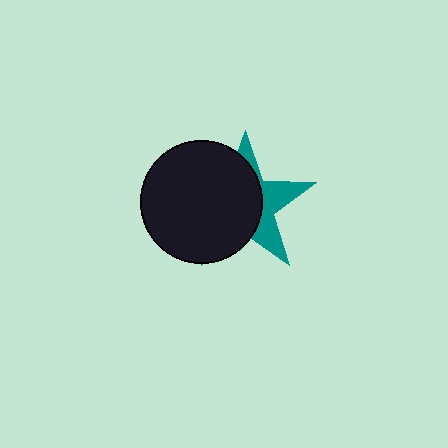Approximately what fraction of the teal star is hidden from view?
Roughly 64% of the teal star is hidden behind the black circle.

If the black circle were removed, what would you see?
You would see the complete teal star.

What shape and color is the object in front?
The object in front is a black circle.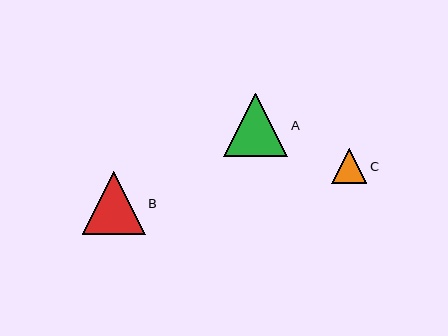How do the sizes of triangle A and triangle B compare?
Triangle A and triangle B are approximately the same size.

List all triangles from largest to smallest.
From largest to smallest: A, B, C.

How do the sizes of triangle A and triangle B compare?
Triangle A and triangle B are approximately the same size.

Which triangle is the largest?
Triangle A is the largest with a size of approximately 64 pixels.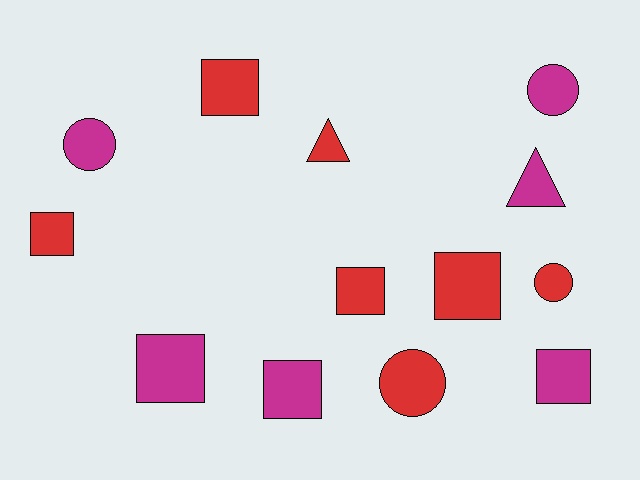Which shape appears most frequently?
Square, with 7 objects.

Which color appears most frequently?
Red, with 7 objects.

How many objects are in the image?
There are 13 objects.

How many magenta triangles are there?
There is 1 magenta triangle.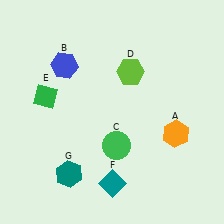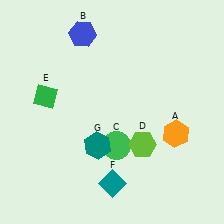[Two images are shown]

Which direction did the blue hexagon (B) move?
The blue hexagon (B) moved up.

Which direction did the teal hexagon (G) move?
The teal hexagon (G) moved right.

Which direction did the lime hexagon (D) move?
The lime hexagon (D) moved down.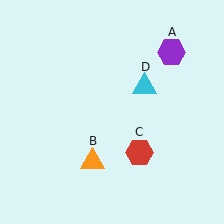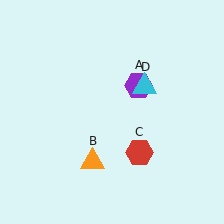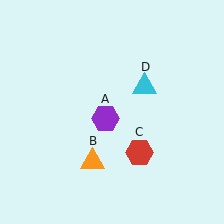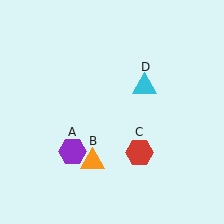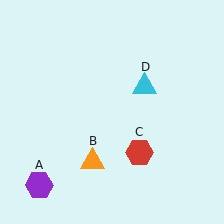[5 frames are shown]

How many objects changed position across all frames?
1 object changed position: purple hexagon (object A).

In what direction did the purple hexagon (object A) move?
The purple hexagon (object A) moved down and to the left.